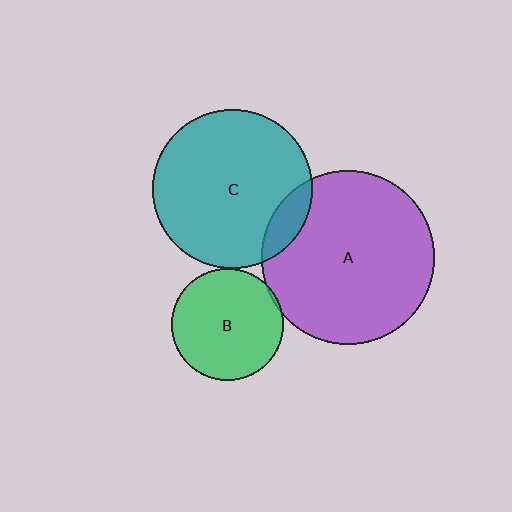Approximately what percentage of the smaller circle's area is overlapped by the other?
Approximately 5%.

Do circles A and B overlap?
Yes.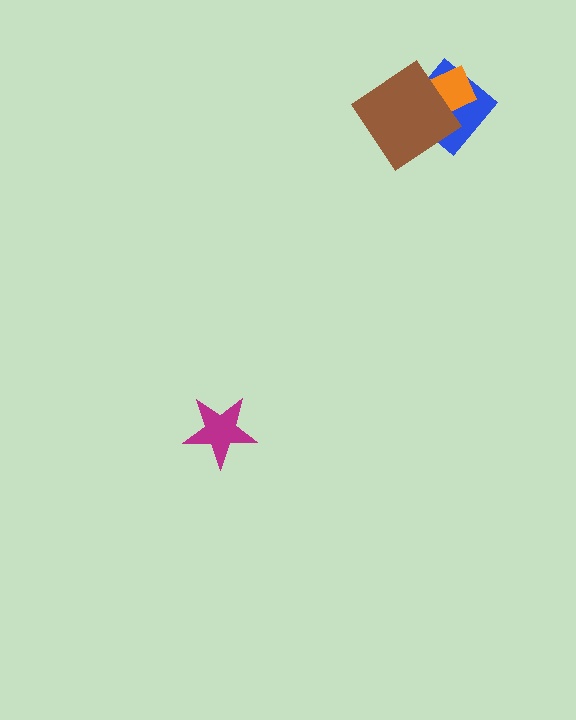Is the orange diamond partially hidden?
Yes, it is partially covered by another shape.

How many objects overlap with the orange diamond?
2 objects overlap with the orange diamond.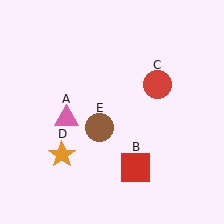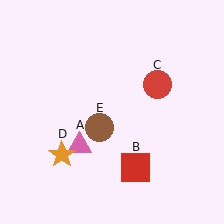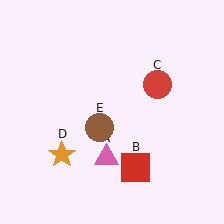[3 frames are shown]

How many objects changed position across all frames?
1 object changed position: pink triangle (object A).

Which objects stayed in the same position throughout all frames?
Red square (object B) and red circle (object C) and orange star (object D) and brown circle (object E) remained stationary.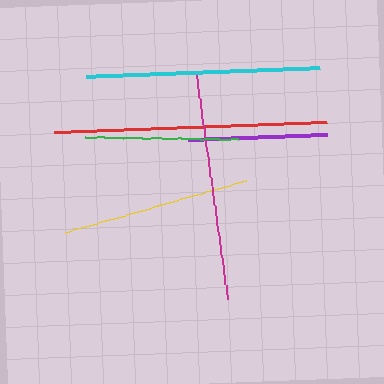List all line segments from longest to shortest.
From longest to shortest: red, cyan, magenta, yellow, green, purple.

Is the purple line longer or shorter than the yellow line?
The yellow line is longer than the purple line.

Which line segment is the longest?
The red line is the longest at approximately 274 pixels.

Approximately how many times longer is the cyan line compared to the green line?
The cyan line is approximately 1.5 times the length of the green line.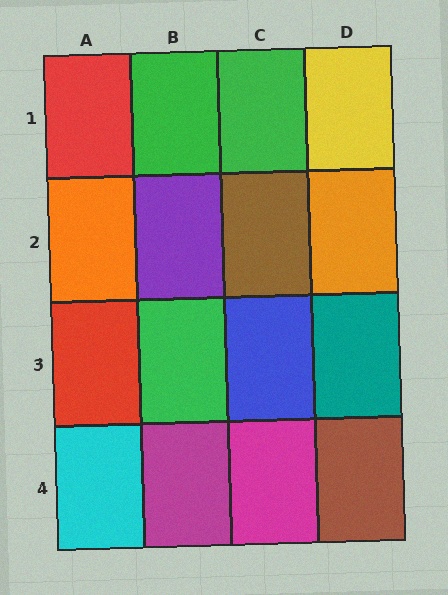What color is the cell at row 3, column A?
Red.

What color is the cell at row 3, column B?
Green.